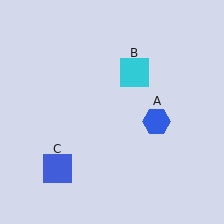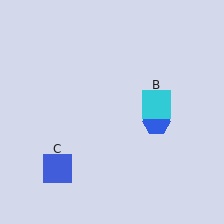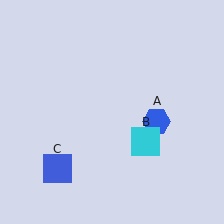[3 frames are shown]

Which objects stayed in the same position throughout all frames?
Blue hexagon (object A) and blue square (object C) remained stationary.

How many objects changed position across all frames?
1 object changed position: cyan square (object B).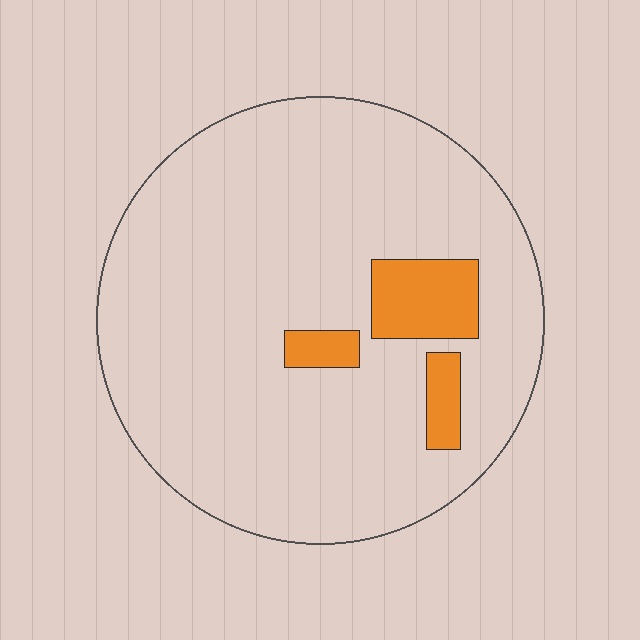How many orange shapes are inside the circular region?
3.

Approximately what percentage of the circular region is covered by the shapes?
Approximately 10%.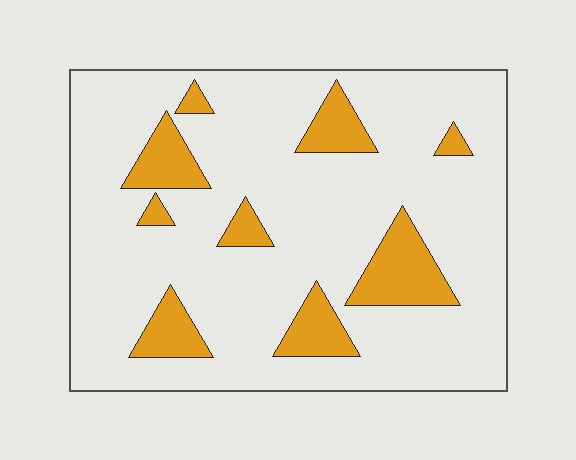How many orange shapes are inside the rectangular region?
9.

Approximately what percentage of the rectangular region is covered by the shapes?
Approximately 15%.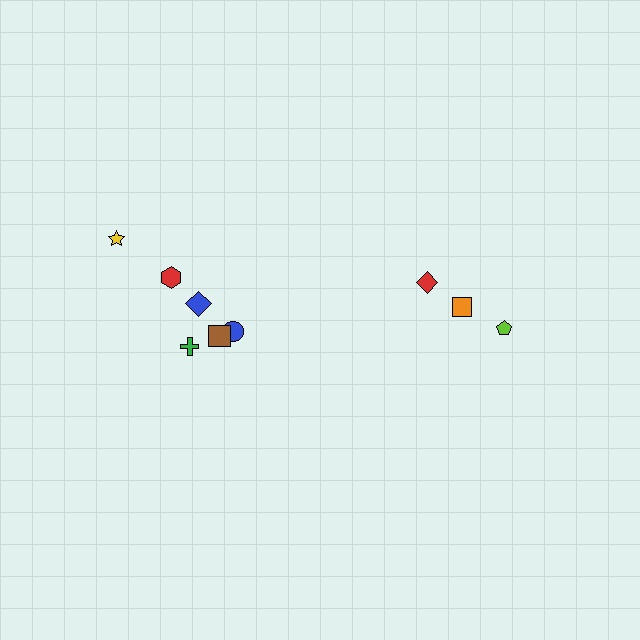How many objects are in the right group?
There are 3 objects.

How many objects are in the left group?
There are 6 objects.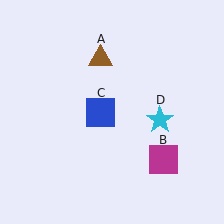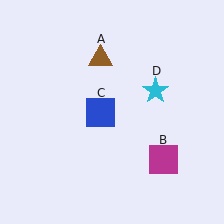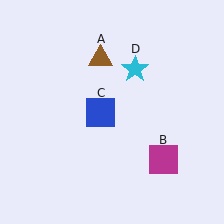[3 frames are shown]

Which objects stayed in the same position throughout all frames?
Brown triangle (object A) and magenta square (object B) and blue square (object C) remained stationary.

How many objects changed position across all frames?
1 object changed position: cyan star (object D).